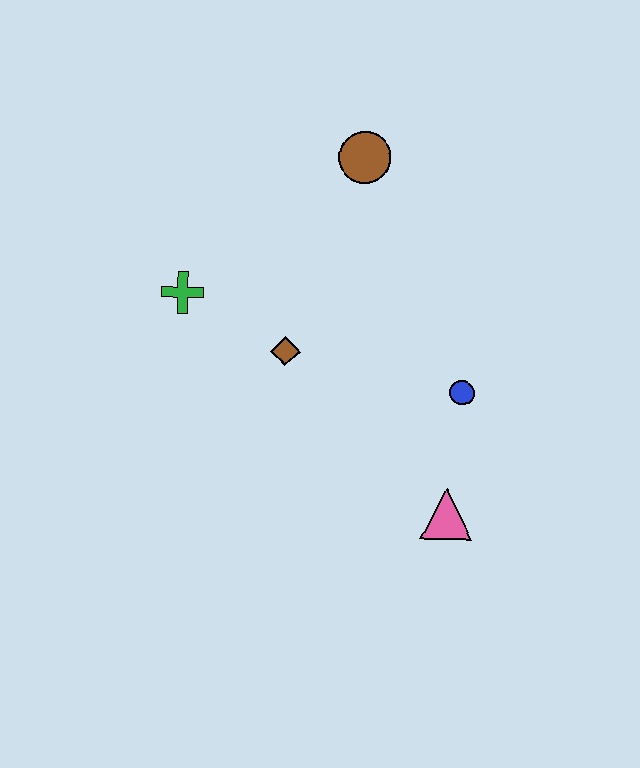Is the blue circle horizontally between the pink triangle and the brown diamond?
No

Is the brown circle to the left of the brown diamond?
No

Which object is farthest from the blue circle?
The green cross is farthest from the blue circle.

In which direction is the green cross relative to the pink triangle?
The green cross is to the left of the pink triangle.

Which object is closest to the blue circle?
The pink triangle is closest to the blue circle.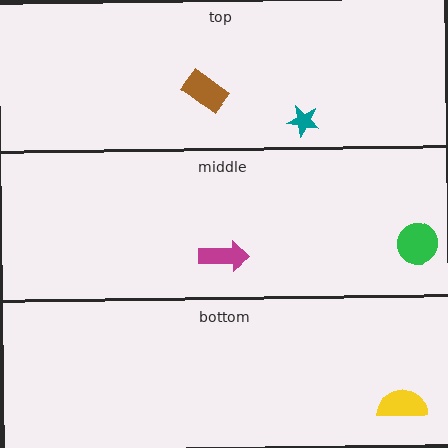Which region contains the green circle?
The middle region.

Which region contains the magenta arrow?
The middle region.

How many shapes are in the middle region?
2.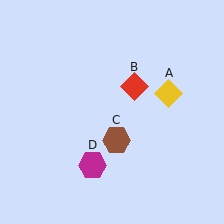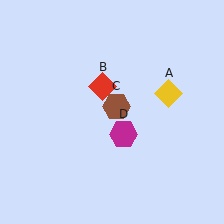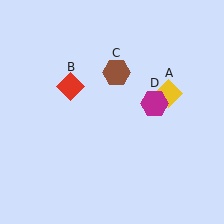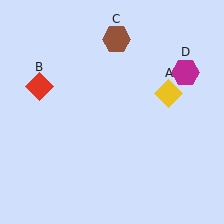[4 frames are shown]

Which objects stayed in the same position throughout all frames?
Yellow diamond (object A) remained stationary.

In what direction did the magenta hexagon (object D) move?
The magenta hexagon (object D) moved up and to the right.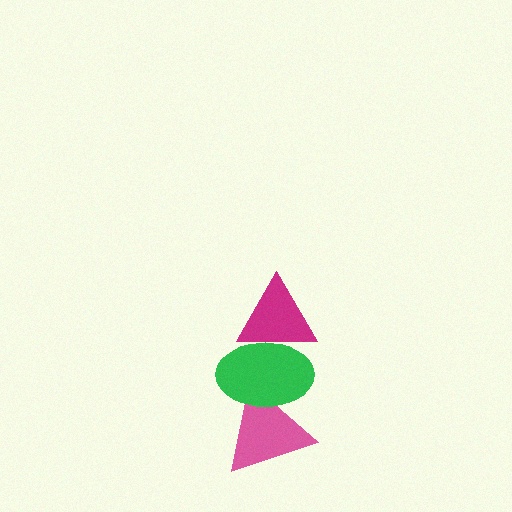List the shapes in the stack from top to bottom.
From top to bottom: the magenta triangle, the green ellipse, the pink triangle.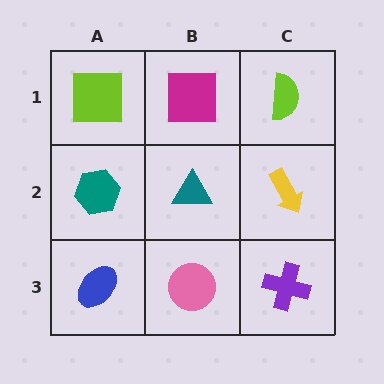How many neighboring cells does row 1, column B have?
3.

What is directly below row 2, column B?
A pink circle.